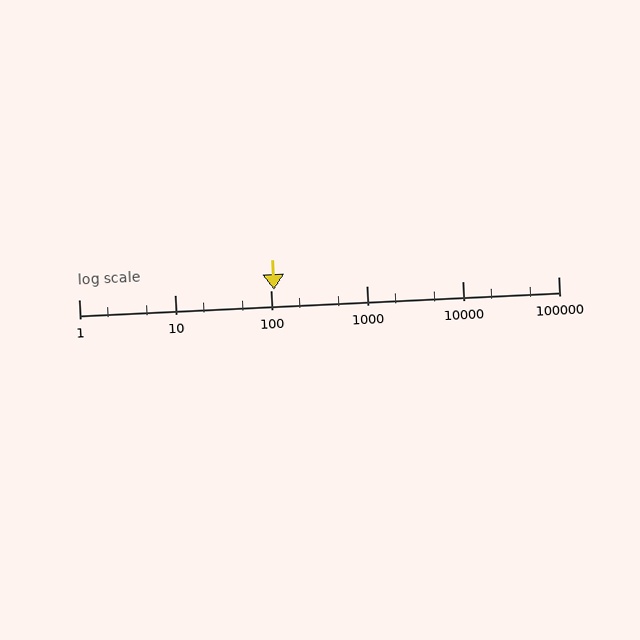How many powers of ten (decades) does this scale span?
The scale spans 5 decades, from 1 to 100000.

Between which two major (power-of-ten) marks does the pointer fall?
The pointer is between 100 and 1000.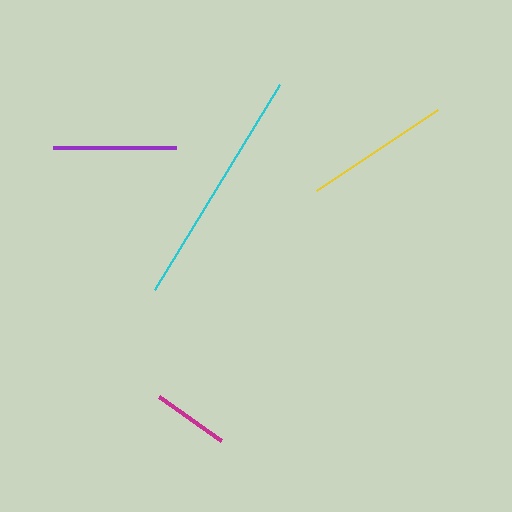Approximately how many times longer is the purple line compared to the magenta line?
The purple line is approximately 1.6 times the length of the magenta line.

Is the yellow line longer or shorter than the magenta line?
The yellow line is longer than the magenta line.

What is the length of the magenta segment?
The magenta segment is approximately 76 pixels long.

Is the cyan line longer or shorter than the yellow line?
The cyan line is longer than the yellow line.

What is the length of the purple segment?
The purple segment is approximately 123 pixels long.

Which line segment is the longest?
The cyan line is the longest at approximately 240 pixels.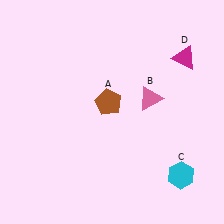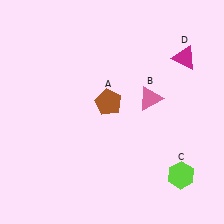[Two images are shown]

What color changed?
The hexagon (C) changed from cyan in Image 1 to lime in Image 2.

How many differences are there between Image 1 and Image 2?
There is 1 difference between the two images.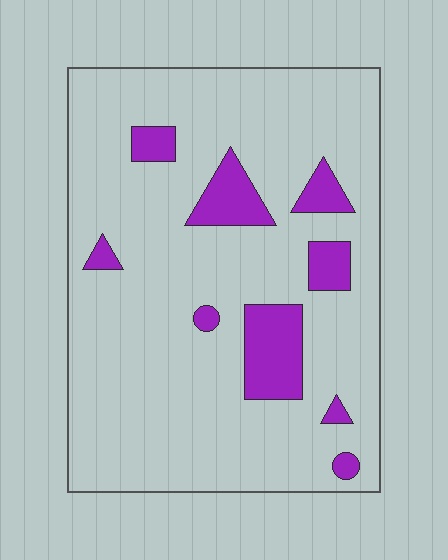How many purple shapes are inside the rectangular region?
9.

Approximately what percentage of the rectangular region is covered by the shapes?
Approximately 15%.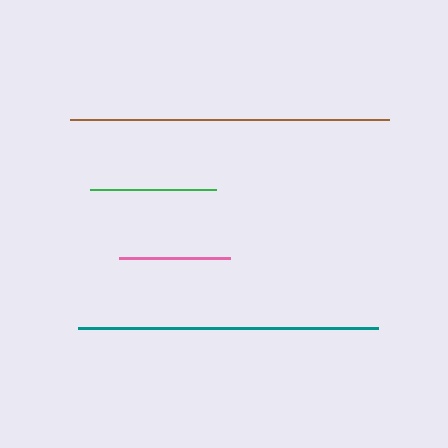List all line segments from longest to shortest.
From longest to shortest: brown, teal, green, pink.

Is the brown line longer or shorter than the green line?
The brown line is longer than the green line.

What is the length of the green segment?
The green segment is approximately 126 pixels long.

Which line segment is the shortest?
The pink line is the shortest at approximately 111 pixels.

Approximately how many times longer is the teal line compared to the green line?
The teal line is approximately 2.4 times the length of the green line.